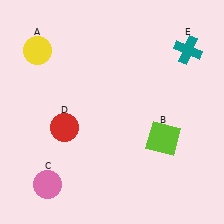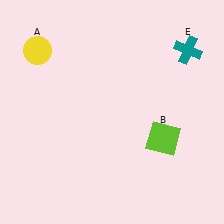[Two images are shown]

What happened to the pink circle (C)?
The pink circle (C) was removed in Image 2. It was in the bottom-left area of Image 1.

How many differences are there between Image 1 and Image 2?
There are 2 differences between the two images.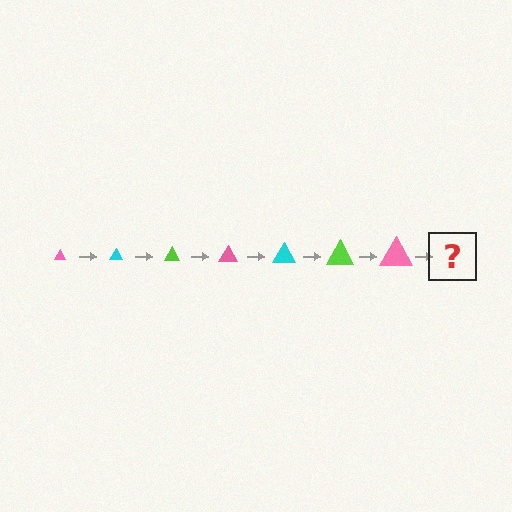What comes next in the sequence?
The next element should be a cyan triangle, larger than the previous one.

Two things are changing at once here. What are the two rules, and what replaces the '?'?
The two rules are that the triangle grows larger each step and the color cycles through pink, cyan, and lime. The '?' should be a cyan triangle, larger than the previous one.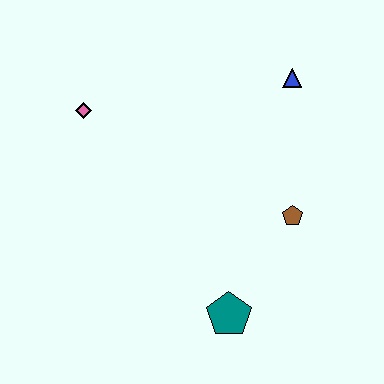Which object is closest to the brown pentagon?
The teal pentagon is closest to the brown pentagon.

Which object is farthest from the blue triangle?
The teal pentagon is farthest from the blue triangle.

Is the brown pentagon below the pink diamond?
Yes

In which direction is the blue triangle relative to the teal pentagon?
The blue triangle is above the teal pentagon.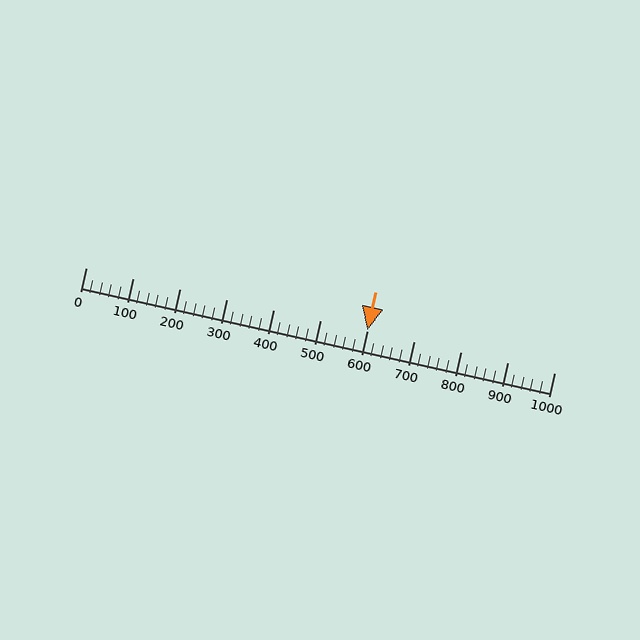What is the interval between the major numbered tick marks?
The major tick marks are spaced 100 units apart.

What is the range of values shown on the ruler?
The ruler shows values from 0 to 1000.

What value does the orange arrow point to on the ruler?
The orange arrow points to approximately 600.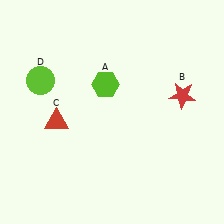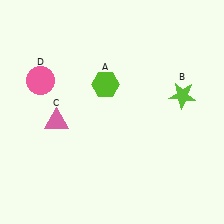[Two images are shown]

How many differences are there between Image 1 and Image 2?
There are 3 differences between the two images.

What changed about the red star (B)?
In Image 1, B is red. In Image 2, it changed to lime.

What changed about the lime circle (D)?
In Image 1, D is lime. In Image 2, it changed to pink.